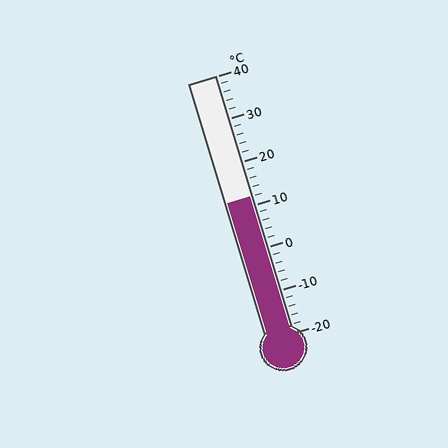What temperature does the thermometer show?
The thermometer shows approximately 12°C.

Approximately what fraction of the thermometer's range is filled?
The thermometer is filled to approximately 55% of its range.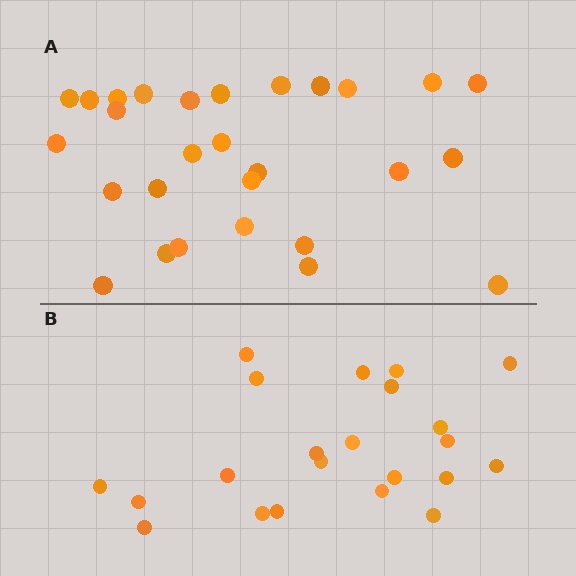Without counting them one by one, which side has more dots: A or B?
Region A (the top region) has more dots.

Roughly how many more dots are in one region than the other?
Region A has about 6 more dots than region B.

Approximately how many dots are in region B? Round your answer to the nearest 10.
About 20 dots. (The exact count is 22, which rounds to 20.)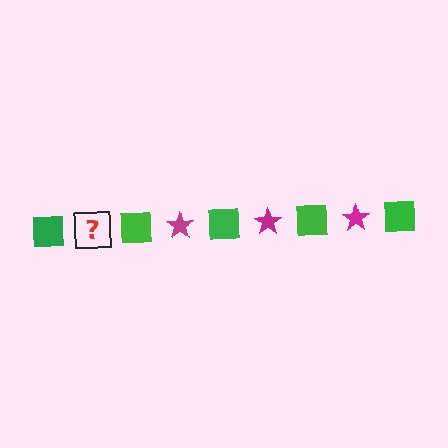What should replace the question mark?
The question mark should be replaced with a magenta star.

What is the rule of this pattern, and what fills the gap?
The rule is that the pattern alternates between green square and magenta star. The gap should be filled with a magenta star.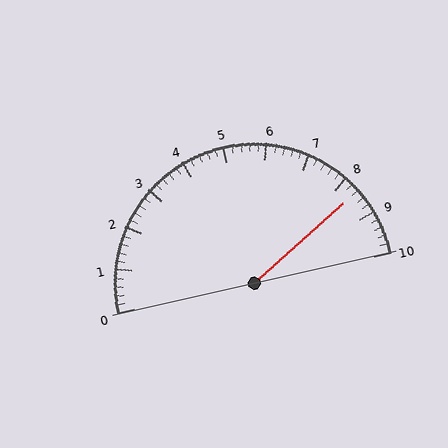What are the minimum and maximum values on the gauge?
The gauge ranges from 0 to 10.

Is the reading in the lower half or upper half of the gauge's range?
The reading is in the upper half of the range (0 to 10).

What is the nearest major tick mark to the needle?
The nearest major tick mark is 8.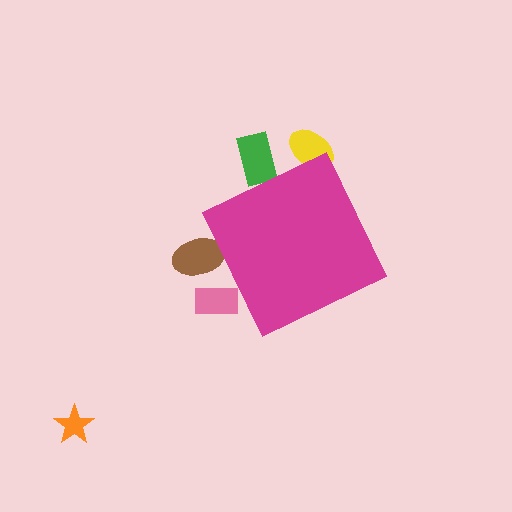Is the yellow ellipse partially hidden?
Yes, the yellow ellipse is partially hidden behind the magenta diamond.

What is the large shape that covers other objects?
A magenta diamond.